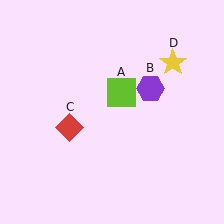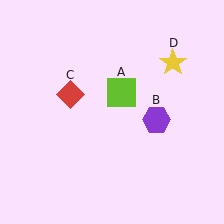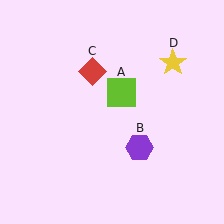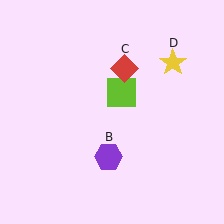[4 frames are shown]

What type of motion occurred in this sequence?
The purple hexagon (object B), red diamond (object C) rotated clockwise around the center of the scene.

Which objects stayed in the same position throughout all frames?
Lime square (object A) and yellow star (object D) remained stationary.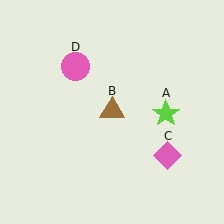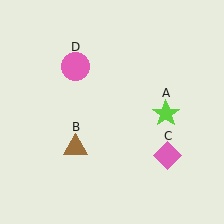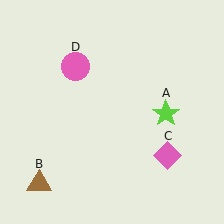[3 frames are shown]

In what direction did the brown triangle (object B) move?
The brown triangle (object B) moved down and to the left.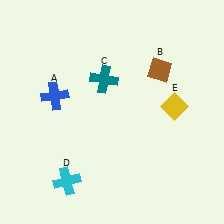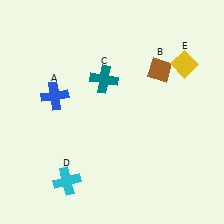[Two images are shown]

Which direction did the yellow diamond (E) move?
The yellow diamond (E) moved up.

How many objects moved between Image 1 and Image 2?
1 object moved between the two images.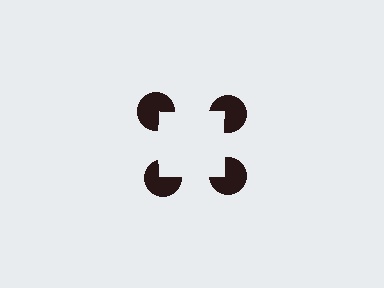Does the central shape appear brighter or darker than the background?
It typically appears slightly brighter than the background, even though no actual brightness change is drawn.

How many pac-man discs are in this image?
There are 4 — one at each vertex of the illusory square.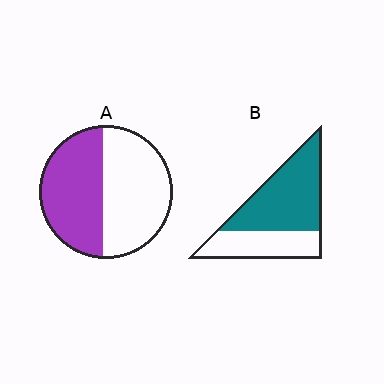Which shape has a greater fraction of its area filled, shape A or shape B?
Shape B.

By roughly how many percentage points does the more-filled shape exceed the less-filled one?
By roughly 15 percentage points (B over A).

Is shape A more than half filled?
Roughly half.